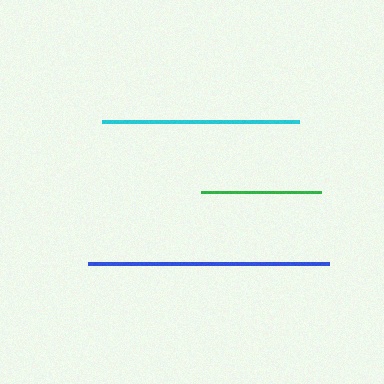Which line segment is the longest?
The blue line is the longest at approximately 241 pixels.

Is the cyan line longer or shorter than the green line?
The cyan line is longer than the green line.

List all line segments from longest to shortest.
From longest to shortest: blue, cyan, green.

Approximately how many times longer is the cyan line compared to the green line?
The cyan line is approximately 1.6 times the length of the green line.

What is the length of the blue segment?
The blue segment is approximately 241 pixels long.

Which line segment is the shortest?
The green line is the shortest at approximately 119 pixels.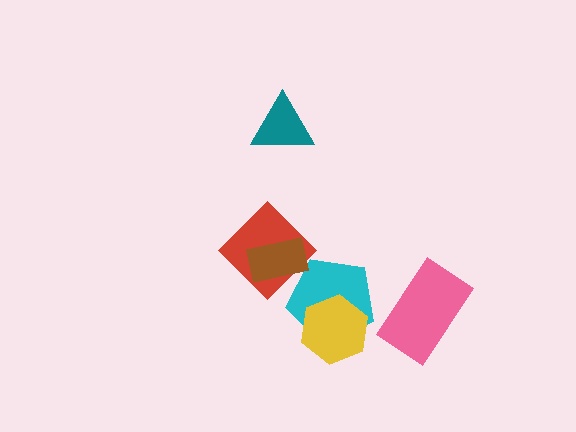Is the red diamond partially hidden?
Yes, it is partially covered by another shape.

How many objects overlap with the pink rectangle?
0 objects overlap with the pink rectangle.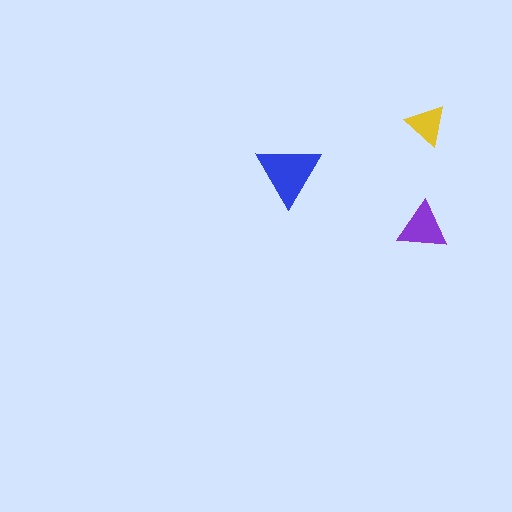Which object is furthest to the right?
The yellow triangle is rightmost.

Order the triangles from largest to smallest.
the blue one, the purple one, the yellow one.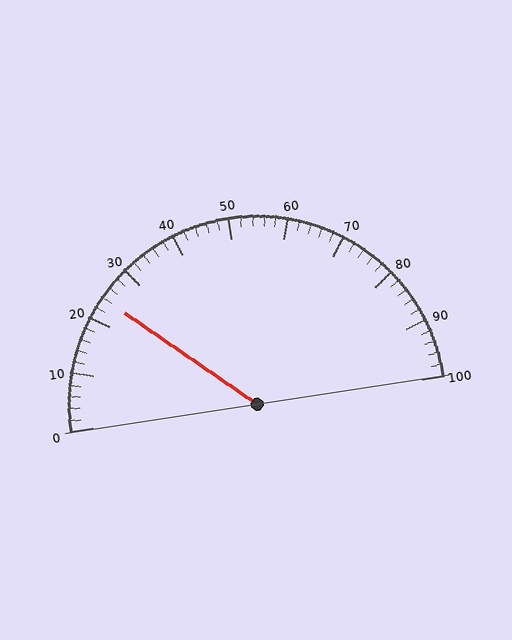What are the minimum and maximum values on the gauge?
The gauge ranges from 0 to 100.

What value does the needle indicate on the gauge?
The needle indicates approximately 24.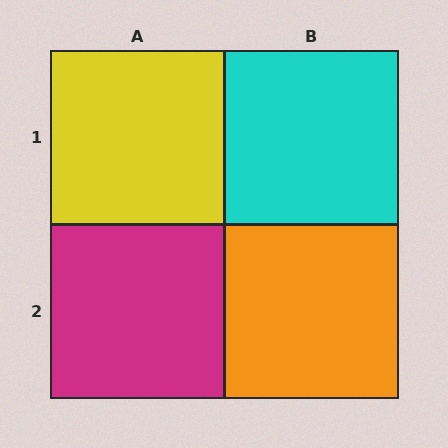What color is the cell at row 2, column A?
Magenta.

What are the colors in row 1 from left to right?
Yellow, cyan.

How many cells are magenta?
1 cell is magenta.